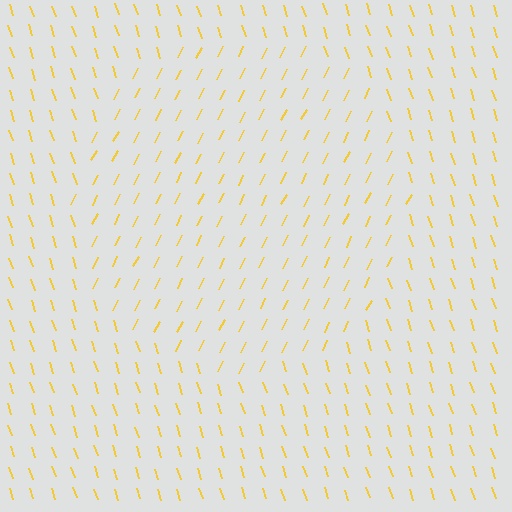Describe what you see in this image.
The image is filled with small yellow line segments. A circle region in the image has lines oriented differently from the surrounding lines, creating a visible texture boundary.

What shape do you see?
I see a circle.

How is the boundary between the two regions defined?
The boundary is defined purely by a change in line orientation (approximately 45 degrees difference). All lines are the same color and thickness.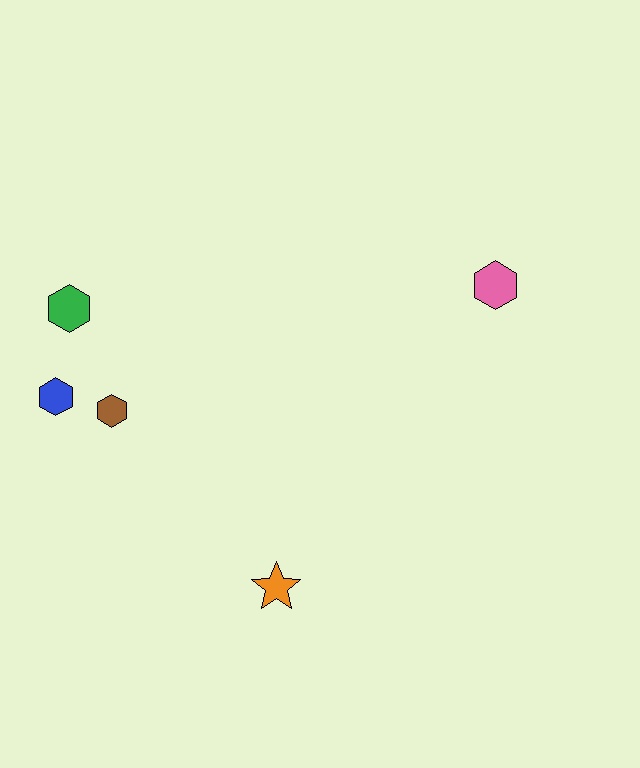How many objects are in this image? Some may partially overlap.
There are 5 objects.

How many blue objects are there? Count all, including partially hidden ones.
There is 1 blue object.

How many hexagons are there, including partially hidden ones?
There are 4 hexagons.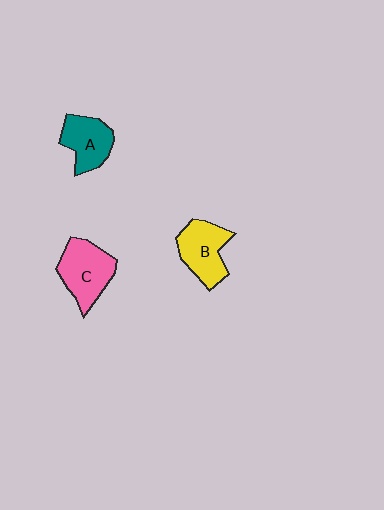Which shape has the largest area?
Shape C (pink).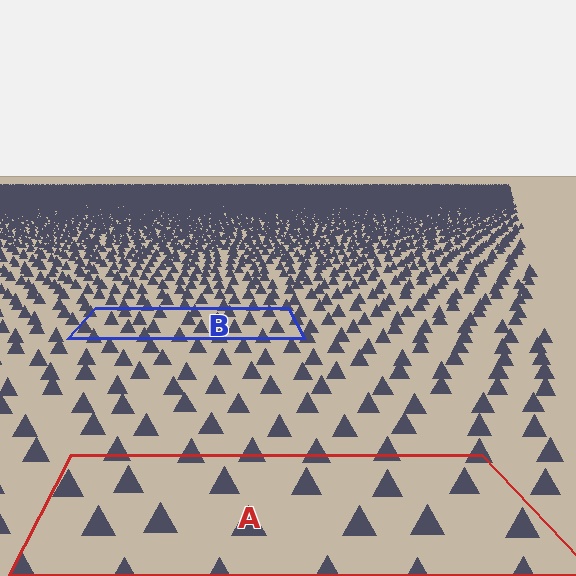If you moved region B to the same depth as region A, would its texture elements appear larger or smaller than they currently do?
They would appear larger. At a closer depth, the same texture elements are projected at a bigger on-screen size.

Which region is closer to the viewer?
Region A is closer. The texture elements there are larger and more spread out.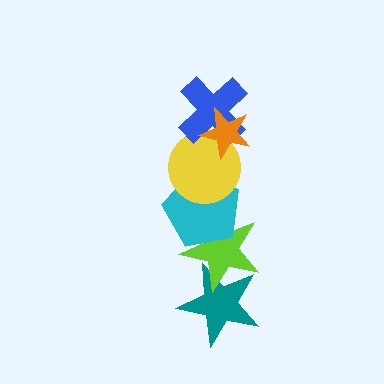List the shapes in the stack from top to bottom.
From top to bottom: the orange star, the blue cross, the yellow circle, the cyan pentagon, the lime star, the teal star.